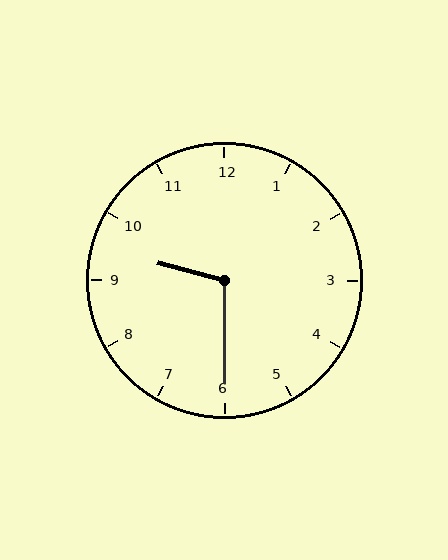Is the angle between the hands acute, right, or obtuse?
It is obtuse.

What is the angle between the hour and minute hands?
Approximately 105 degrees.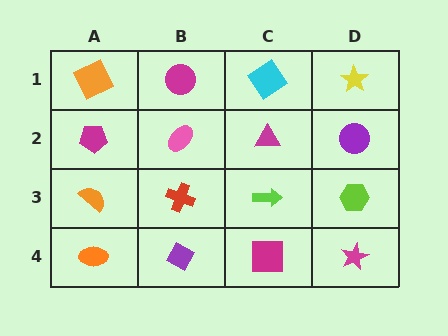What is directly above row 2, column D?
A yellow star.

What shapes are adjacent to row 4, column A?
An orange semicircle (row 3, column A), a purple diamond (row 4, column B).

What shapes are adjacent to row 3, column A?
A magenta pentagon (row 2, column A), an orange ellipse (row 4, column A), a red cross (row 3, column B).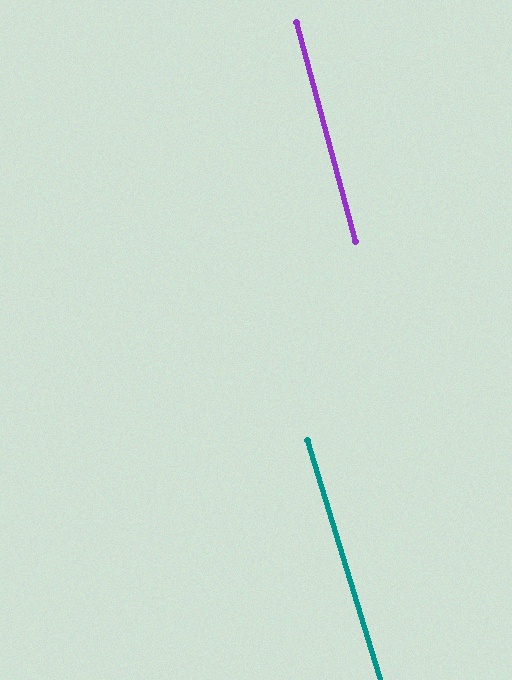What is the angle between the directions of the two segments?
Approximately 2 degrees.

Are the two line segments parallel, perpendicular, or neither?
Parallel — their directions differ by only 1.9°.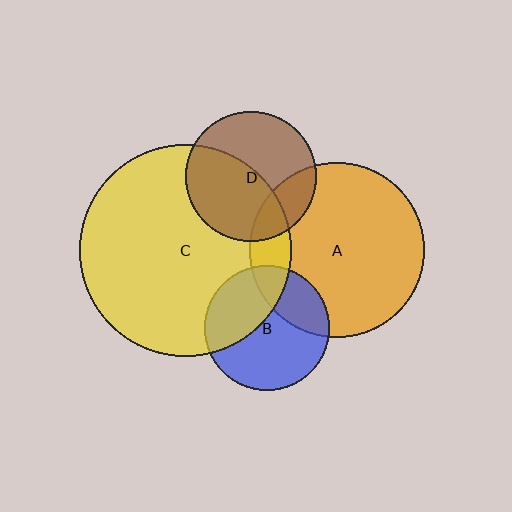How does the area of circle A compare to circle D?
Approximately 1.8 times.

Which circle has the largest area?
Circle C (yellow).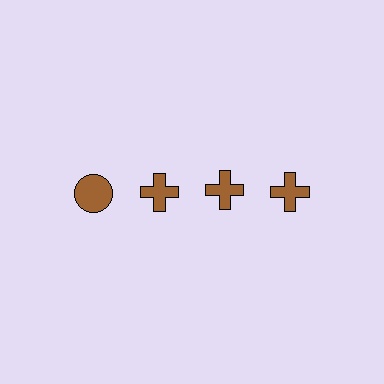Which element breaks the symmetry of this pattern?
The brown circle in the top row, leftmost column breaks the symmetry. All other shapes are brown crosses.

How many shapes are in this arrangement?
There are 4 shapes arranged in a grid pattern.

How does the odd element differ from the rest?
It has a different shape: circle instead of cross.